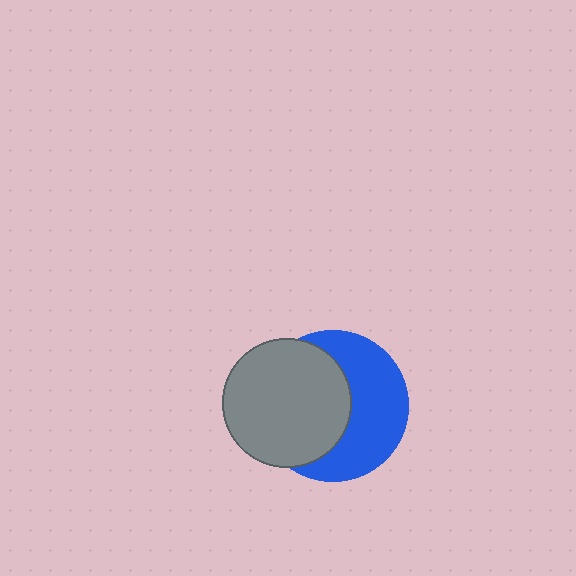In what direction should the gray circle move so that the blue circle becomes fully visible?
The gray circle should move left. That is the shortest direction to clear the overlap and leave the blue circle fully visible.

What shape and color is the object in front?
The object in front is a gray circle.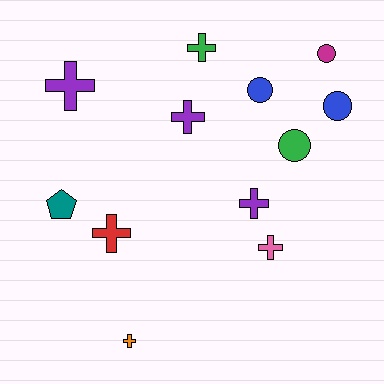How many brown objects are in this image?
There are no brown objects.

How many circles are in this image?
There are 4 circles.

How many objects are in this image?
There are 12 objects.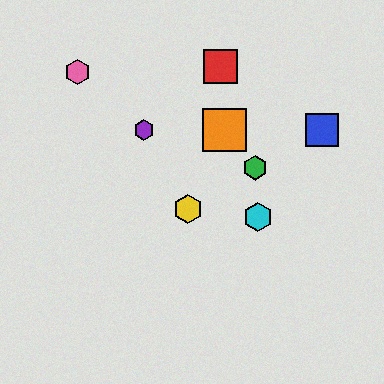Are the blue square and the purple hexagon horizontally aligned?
Yes, both are at y≈130.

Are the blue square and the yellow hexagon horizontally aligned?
No, the blue square is at y≈130 and the yellow hexagon is at y≈209.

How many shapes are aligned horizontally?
3 shapes (the blue square, the purple hexagon, the orange square) are aligned horizontally.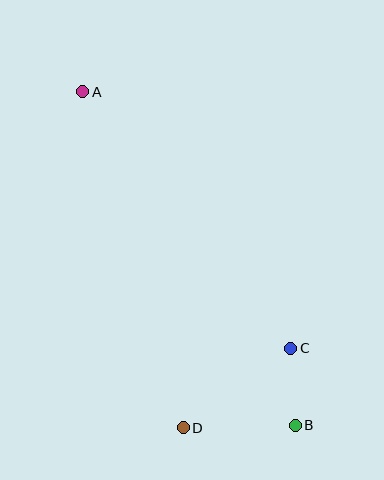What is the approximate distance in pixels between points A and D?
The distance between A and D is approximately 351 pixels.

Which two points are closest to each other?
Points B and C are closest to each other.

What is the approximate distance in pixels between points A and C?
The distance between A and C is approximately 331 pixels.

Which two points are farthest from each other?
Points A and B are farthest from each other.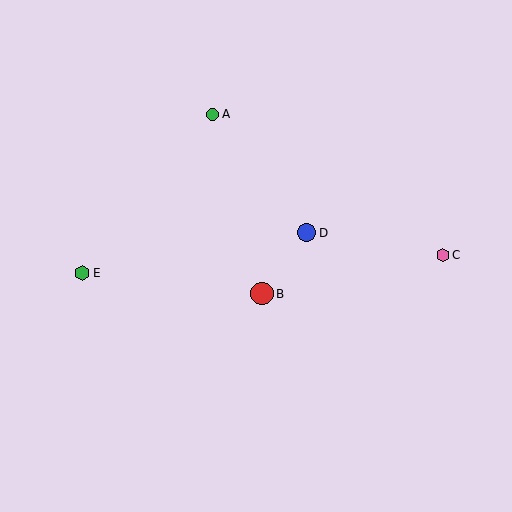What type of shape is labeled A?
Shape A is a green circle.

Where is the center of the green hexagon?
The center of the green hexagon is at (82, 273).